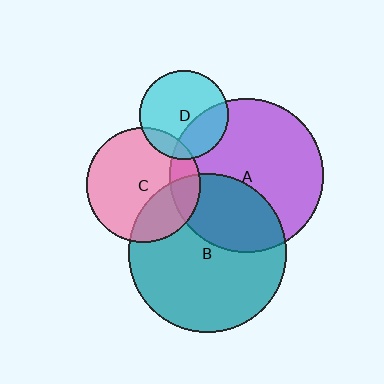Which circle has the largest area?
Circle B (teal).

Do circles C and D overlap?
Yes.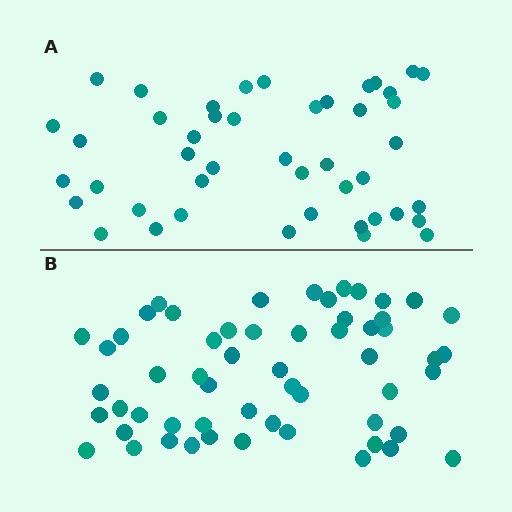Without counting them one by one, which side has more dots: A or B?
Region B (the bottom region) has more dots.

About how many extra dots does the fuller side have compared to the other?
Region B has roughly 12 or so more dots than region A.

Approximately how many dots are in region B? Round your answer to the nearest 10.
About 60 dots. (The exact count is 57, which rounds to 60.)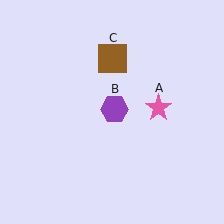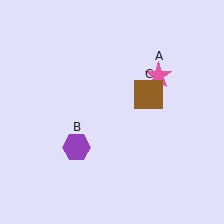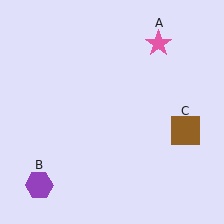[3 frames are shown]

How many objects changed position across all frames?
3 objects changed position: pink star (object A), purple hexagon (object B), brown square (object C).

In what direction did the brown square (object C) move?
The brown square (object C) moved down and to the right.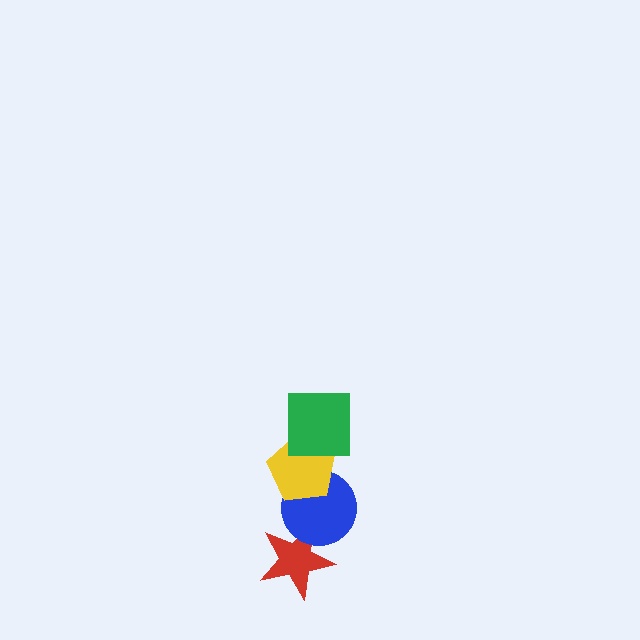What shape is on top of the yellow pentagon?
The green square is on top of the yellow pentagon.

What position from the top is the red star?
The red star is 4th from the top.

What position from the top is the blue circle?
The blue circle is 3rd from the top.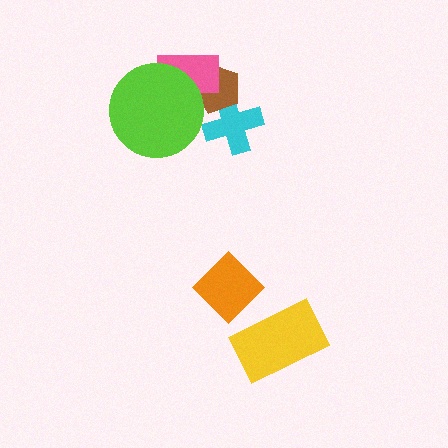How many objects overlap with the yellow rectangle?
0 objects overlap with the yellow rectangle.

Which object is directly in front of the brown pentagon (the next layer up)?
The pink rectangle is directly in front of the brown pentagon.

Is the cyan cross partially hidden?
Yes, it is partially covered by another shape.